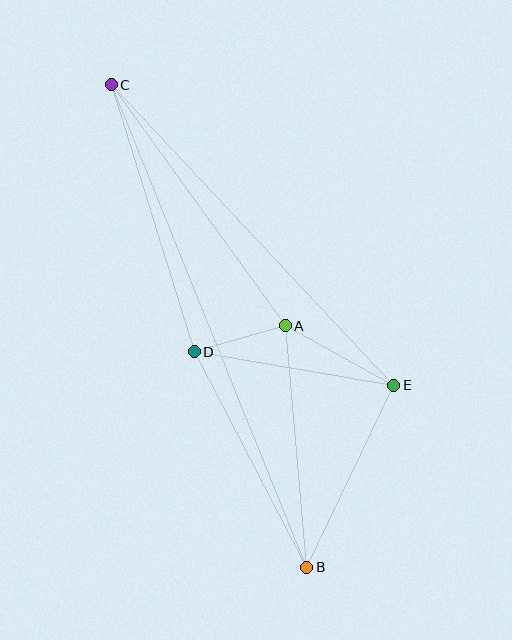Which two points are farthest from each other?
Points B and C are farthest from each other.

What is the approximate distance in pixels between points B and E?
The distance between B and E is approximately 202 pixels.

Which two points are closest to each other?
Points A and D are closest to each other.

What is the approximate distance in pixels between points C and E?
The distance between C and E is approximately 412 pixels.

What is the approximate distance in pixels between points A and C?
The distance between A and C is approximately 297 pixels.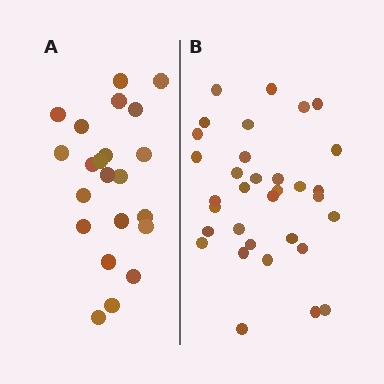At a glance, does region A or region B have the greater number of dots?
Region B (the right region) has more dots.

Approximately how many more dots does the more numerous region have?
Region B has roughly 12 or so more dots than region A.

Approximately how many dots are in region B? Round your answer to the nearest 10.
About 30 dots. (The exact count is 33, which rounds to 30.)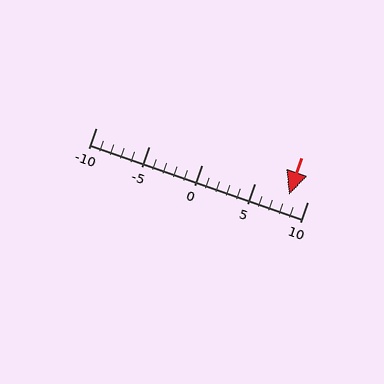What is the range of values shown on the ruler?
The ruler shows values from -10 to 10.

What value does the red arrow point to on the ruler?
The red arrow points to approximately 8.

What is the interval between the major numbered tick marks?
The major tick marks are spaced 5 units apart.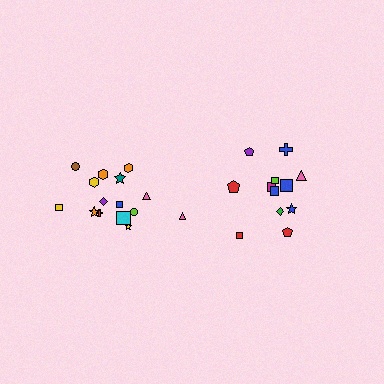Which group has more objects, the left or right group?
The left group.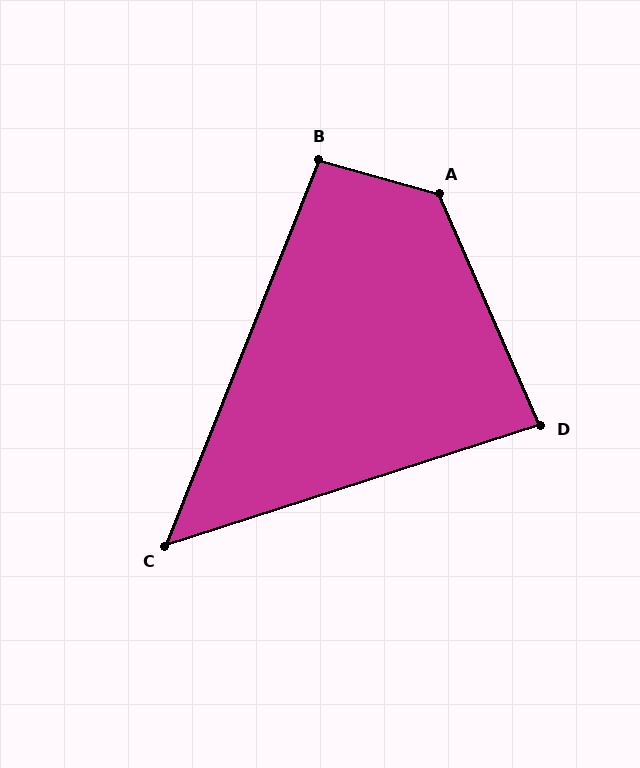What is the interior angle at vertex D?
Approximately 84 degrees (acute).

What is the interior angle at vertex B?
Approximately 96 degrees (obtuse).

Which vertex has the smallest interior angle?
C, at approximately 51 degrees.